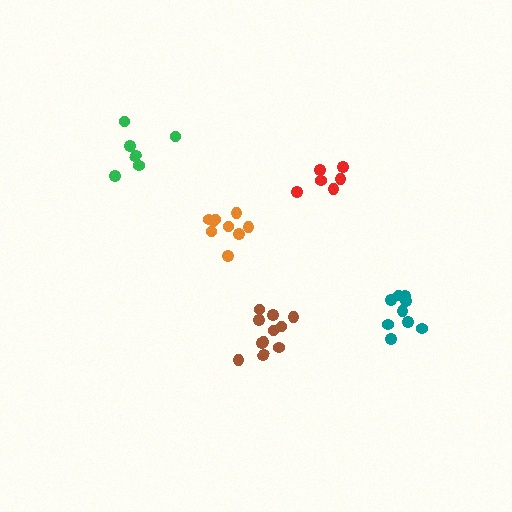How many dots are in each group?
Group 1: 6 dots, Group 2: 11 dots, Group 3: 6 dots, Group 4: 9 dots, Group 5: 9 dots (41 total).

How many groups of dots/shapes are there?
There are 5 groups.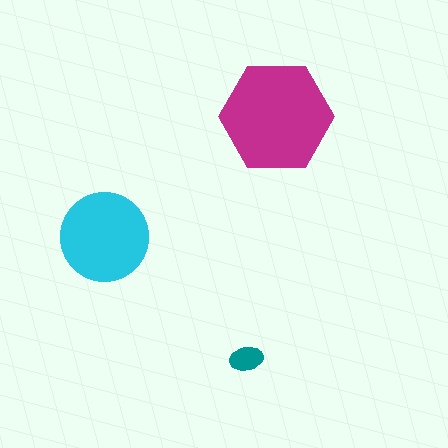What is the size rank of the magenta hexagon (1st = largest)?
1st.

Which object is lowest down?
The teal ellipse is bottommost.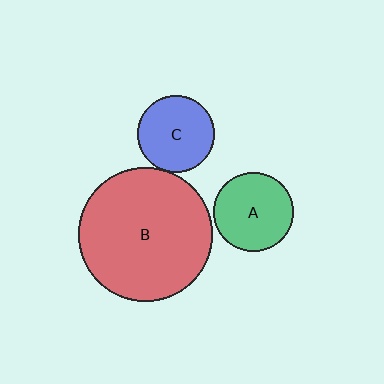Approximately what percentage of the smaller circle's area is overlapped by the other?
Approximately 5%.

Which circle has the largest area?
Circle B (red).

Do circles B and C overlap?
Yes.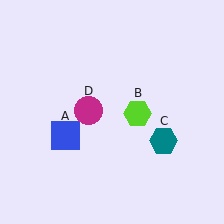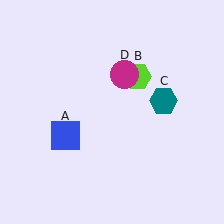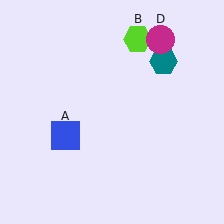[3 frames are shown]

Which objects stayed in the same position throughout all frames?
Blue square (object A) remained stationary.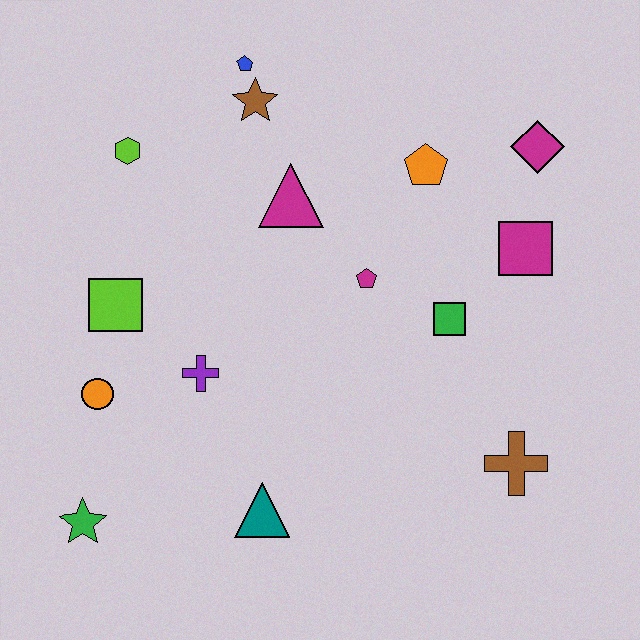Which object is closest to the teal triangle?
The purple cross is closest to the teal triangle.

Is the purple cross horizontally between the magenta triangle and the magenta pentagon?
No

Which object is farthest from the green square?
The green star is farthest from the green square.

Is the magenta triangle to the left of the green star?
No